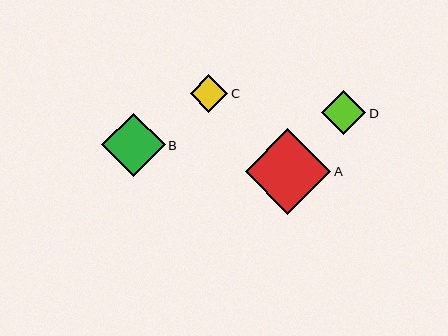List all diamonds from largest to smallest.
From largest to smallest: A, B, D, C.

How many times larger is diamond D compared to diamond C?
Diamond D is approximately 1.2 times the size of diamond C.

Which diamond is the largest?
Diamond A is the largest with a size of approximately 86 pixels.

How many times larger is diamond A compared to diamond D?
Diamond A is approximately 1.9 times the size of diamond D.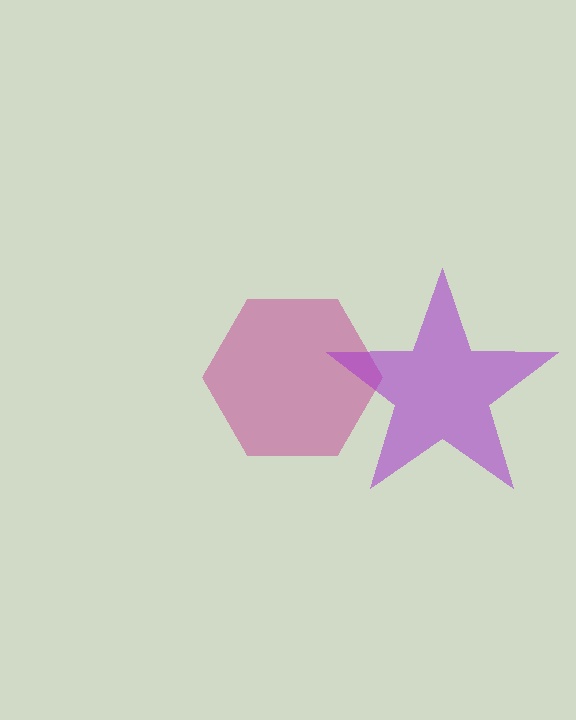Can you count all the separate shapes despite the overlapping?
Yes, there are 2 separate shapes.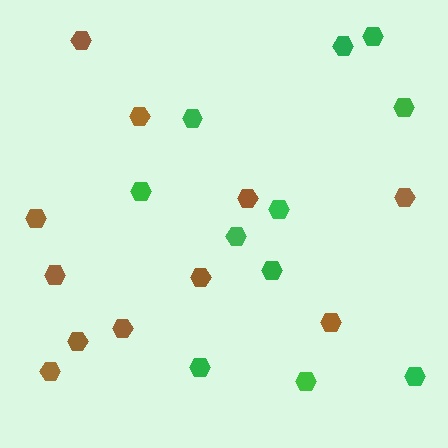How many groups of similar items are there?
There are 2 groups: one group of brown hexagons (11) and one group of green hexagons (11).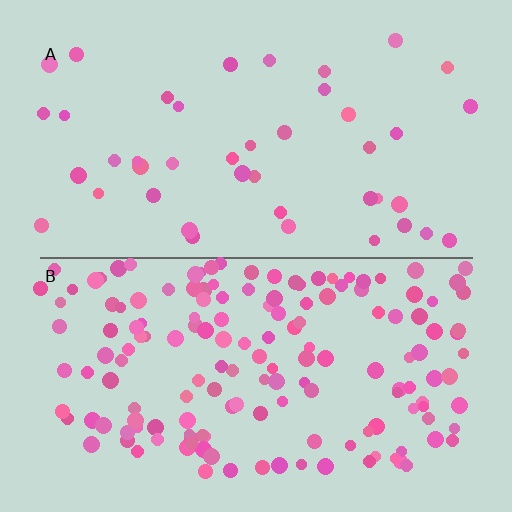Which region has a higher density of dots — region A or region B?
B (the bottom).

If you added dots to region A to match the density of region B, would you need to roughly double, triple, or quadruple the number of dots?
Approximately quadruple.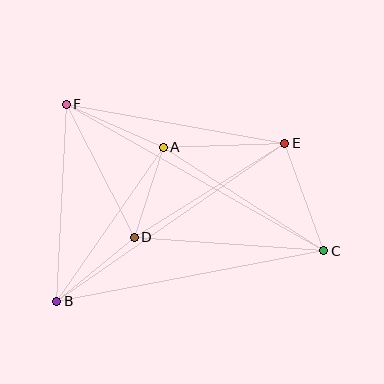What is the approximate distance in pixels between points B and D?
The distance between B and D is approximately 101 pixels.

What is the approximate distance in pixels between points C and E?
The distance between C and E is approximately 114 pixels.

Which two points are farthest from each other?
Points C and F are farthest from each other.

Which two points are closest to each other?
Points A and D are closest to each other.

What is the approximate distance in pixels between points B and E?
The distance between B and E is approximately 278 pixels.